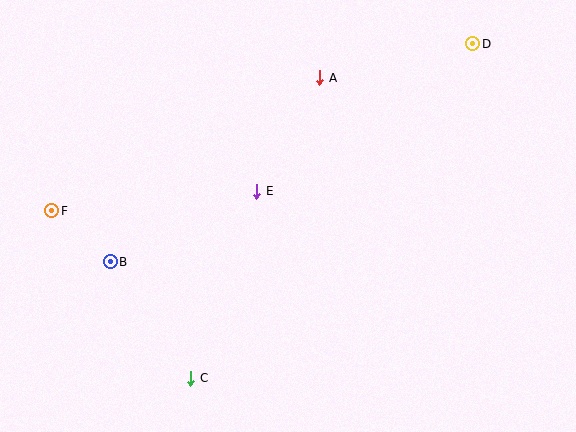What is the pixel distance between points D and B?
The distance between D and B is 423 pixels.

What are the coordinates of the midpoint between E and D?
The midpoint between E and D is at (365, 117).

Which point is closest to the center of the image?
Point E at (257, 191) is closest to the center.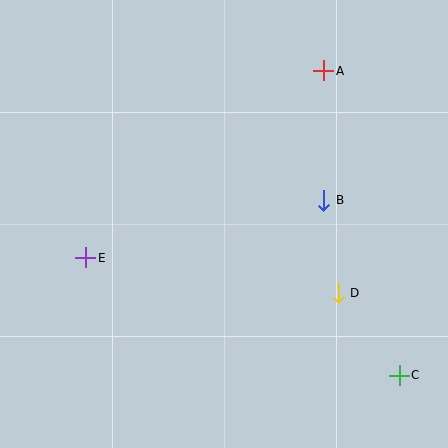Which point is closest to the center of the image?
Point B at (324, 200) is closest to the center.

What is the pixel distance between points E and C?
The distance between E and C is 335 pixels.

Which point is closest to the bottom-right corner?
Point C is closest to the bottom-right corner.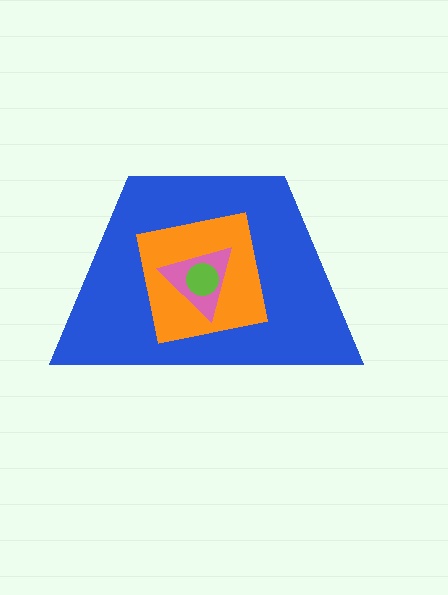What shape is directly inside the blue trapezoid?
The orange square.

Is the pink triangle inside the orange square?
Yes.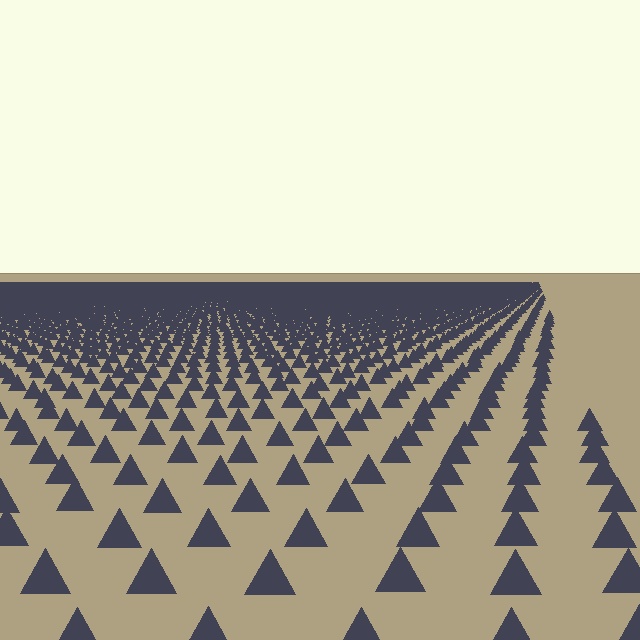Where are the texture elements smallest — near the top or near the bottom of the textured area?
Near the top.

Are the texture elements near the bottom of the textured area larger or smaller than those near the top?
Larger. Near the bottom, elements are closer to the viewer and appear at a bigger on-screen size.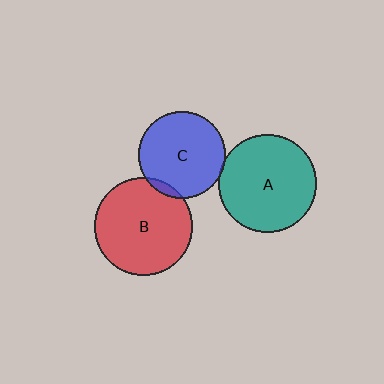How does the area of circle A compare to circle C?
Approximately 1.3 times.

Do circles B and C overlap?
Yes.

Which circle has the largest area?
Circle B (red).